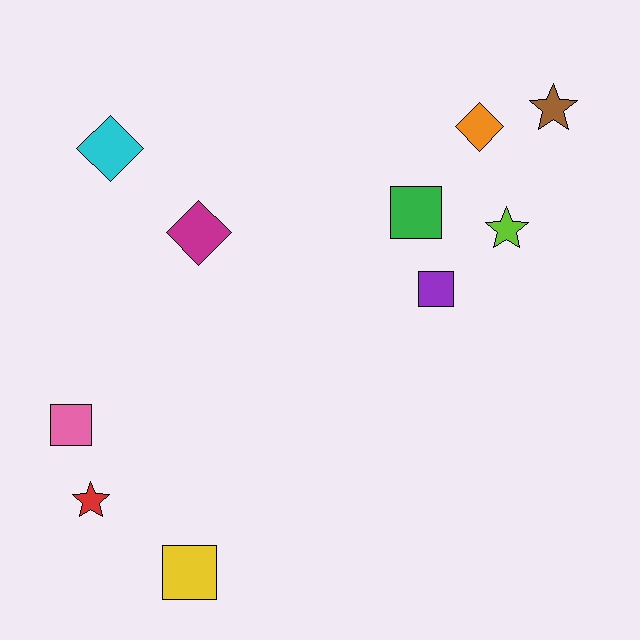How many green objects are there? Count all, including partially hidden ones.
There is 1 green object.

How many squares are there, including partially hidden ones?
There are 4 squares.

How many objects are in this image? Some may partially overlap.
There are 10 objects.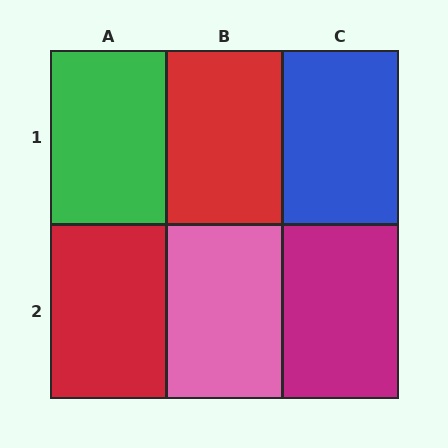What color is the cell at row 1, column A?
Green.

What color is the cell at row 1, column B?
Red.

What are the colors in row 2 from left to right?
Red, pink, magenta.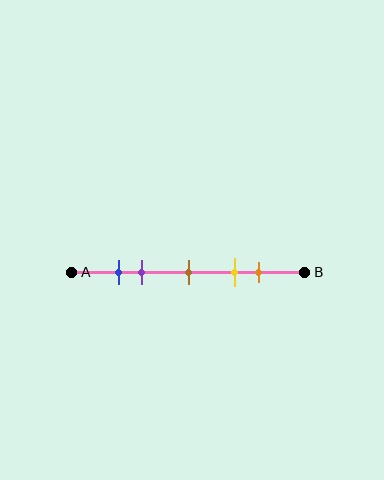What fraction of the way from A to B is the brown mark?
The brown mark is approximately 50% (0.5) of the way from A to B.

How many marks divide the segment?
There are 5 marks dividing the segment.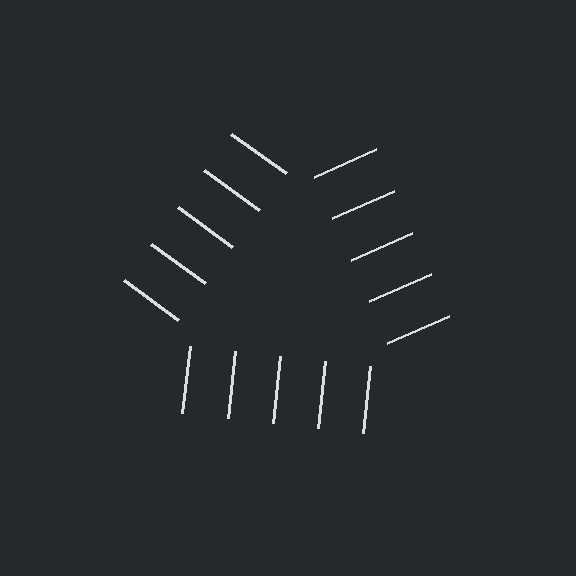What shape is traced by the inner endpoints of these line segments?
An illusory triangle — the line segments terminate on its edges but no continuous stroke is drawn.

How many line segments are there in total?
15 — 5 along each of the 3 edges.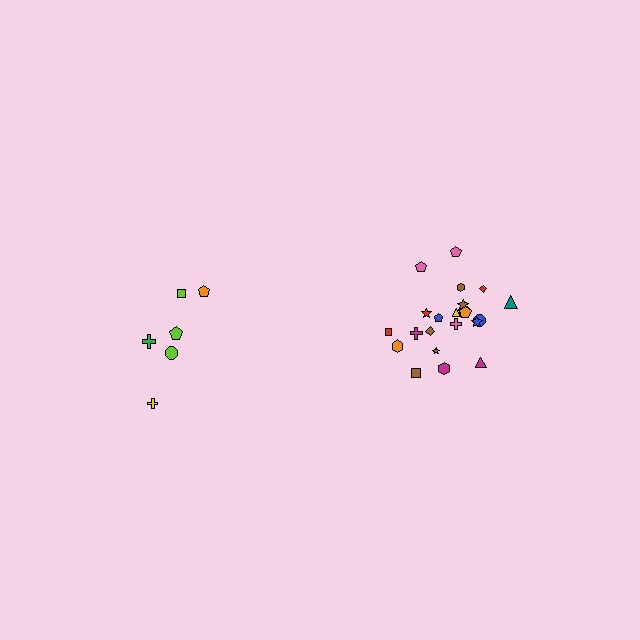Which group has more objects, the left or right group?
The right group.